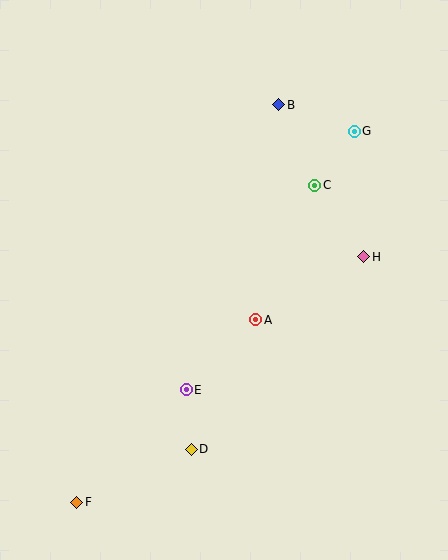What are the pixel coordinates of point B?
Point B is at (279, 105).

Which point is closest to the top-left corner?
Point B is closest to the top-left corner.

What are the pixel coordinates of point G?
Point G is at (354, 131).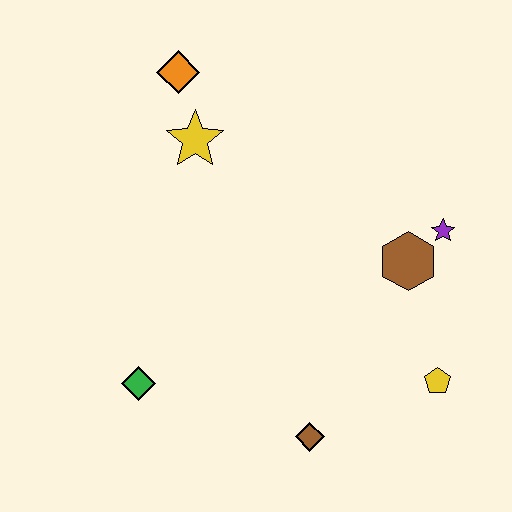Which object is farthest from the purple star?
The green diamond is farthest from the purple star.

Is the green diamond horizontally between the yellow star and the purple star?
No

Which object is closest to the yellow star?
The orange diamond is closest to the yellow star.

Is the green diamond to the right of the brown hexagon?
No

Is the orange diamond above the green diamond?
Yes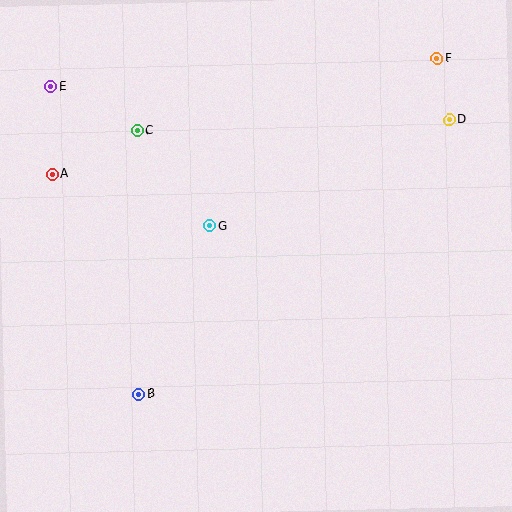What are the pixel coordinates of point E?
Point E is at (51, 86).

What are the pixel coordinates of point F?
Point F is at (437, 59).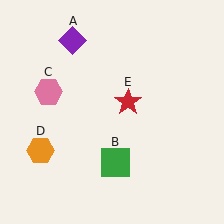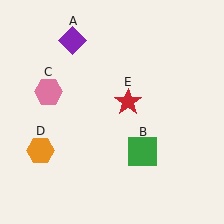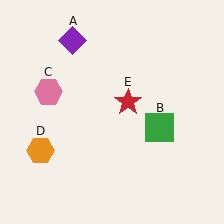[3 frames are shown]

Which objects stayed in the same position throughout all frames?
Purple diamond (object A) and pink hexagon (object C) and orange hexagon (object D) and red star (object E) remained stationary.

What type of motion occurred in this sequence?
The green square (object B) rotated counterclockwise around the center of the scene.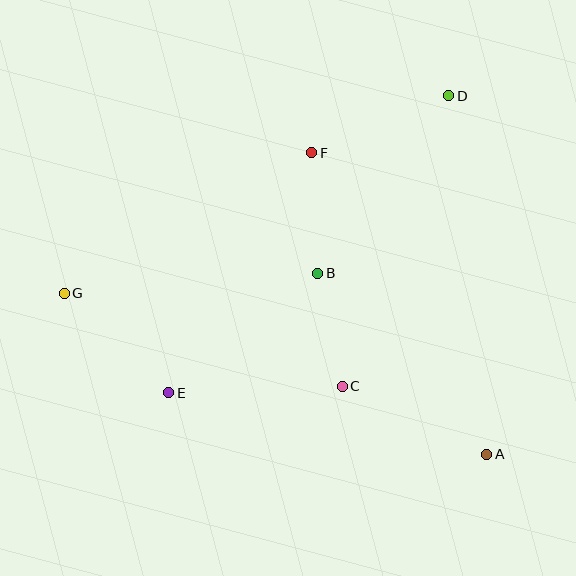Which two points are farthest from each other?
Points A and G are farthest from each other.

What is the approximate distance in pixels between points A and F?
The distance between A and F is approximately 349 pixels.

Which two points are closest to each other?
Points B and C are closest to each other.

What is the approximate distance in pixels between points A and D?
The distance between A and D is approximately 361 pixels.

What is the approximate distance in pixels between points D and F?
The distance between D and F is approximately 148 pixels.